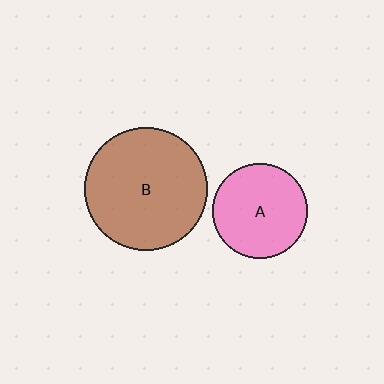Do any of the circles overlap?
No, none of the circles overlap.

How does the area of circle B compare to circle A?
Approximately 1.7 times.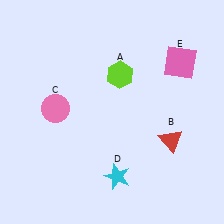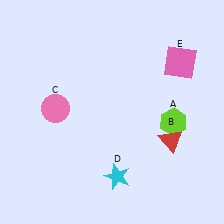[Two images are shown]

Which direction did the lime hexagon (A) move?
The lime hexagon (A) moved right.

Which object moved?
The lime hexagon (A) moved right.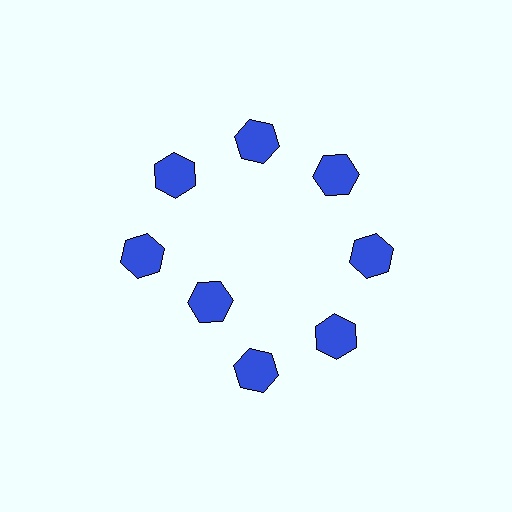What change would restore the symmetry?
The symmetry would be restored by moving it outward, back onto the ring so that all 8 hexagons sit at equal angles and equal distance from the center.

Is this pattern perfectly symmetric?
No. The 8 blue hexagons are arranged in a ring, but one element near the 8 o'clock position is pulled inward toward the center, breaking the 8-fold rotational symmetry.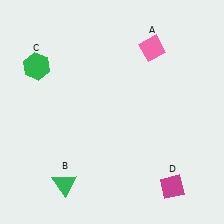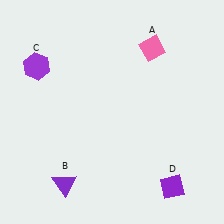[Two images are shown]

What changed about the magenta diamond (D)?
In Image 1, D is magenta. In Image 2, it changed to purple.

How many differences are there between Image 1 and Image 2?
There are 3 differences between the two images.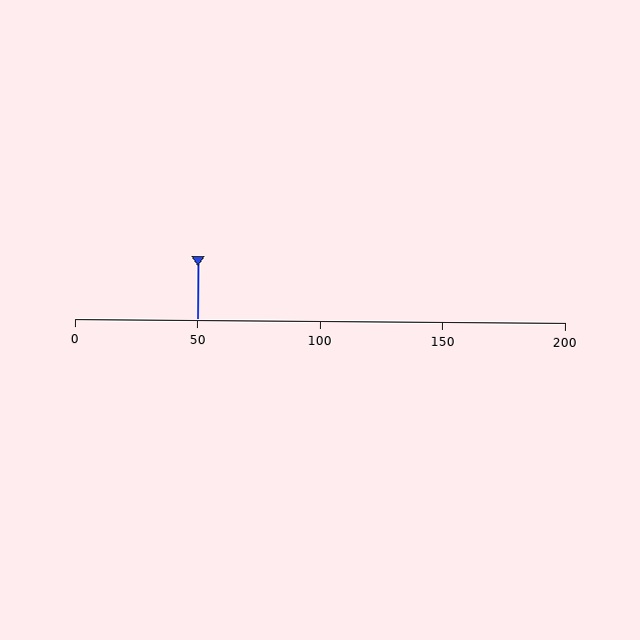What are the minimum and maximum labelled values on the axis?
The axis runs from 0 to 200.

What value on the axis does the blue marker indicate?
The marker indicates approximately 50.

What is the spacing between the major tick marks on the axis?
The major ticks are spaced 50 apart.